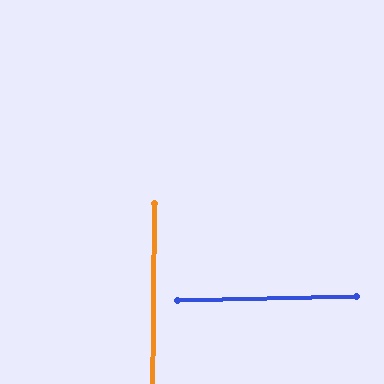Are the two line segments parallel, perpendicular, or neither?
Perpendicular — they meet at approximately 88°.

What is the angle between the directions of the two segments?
Approximately 88 degrees.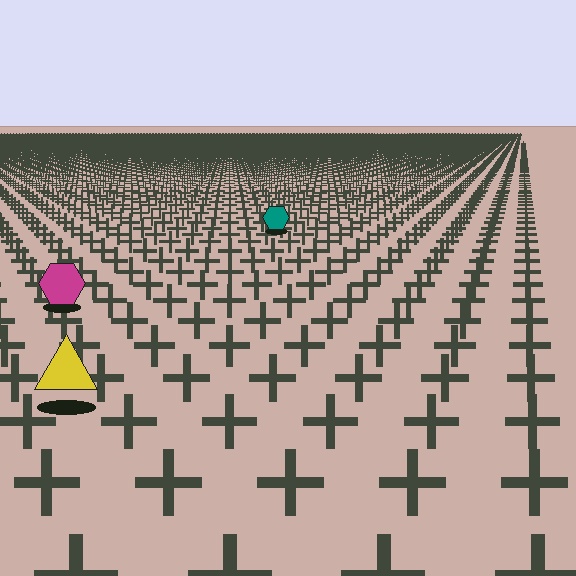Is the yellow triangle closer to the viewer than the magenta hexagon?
Yes. The yellow triangle is closer — you can tell from the texture gradient: the ground texture is coarser near it.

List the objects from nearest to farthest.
From nearest to farthest: the yellow triangle, the magenta hexagon, the teal hexagon.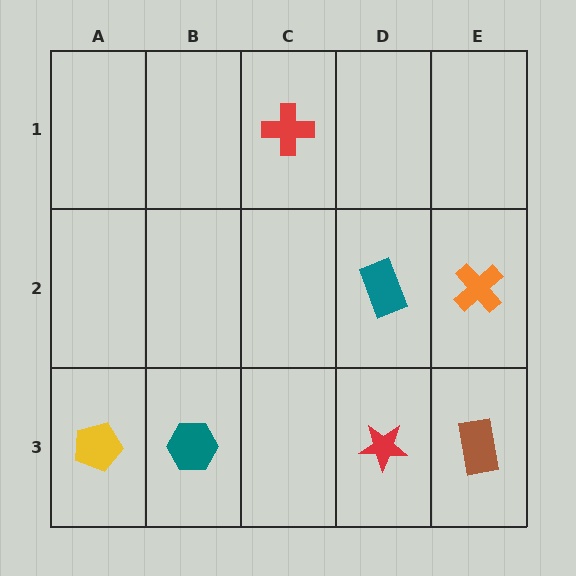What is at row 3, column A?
A yellow pentagon.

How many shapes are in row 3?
4 shapes.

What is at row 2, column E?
An orange cross.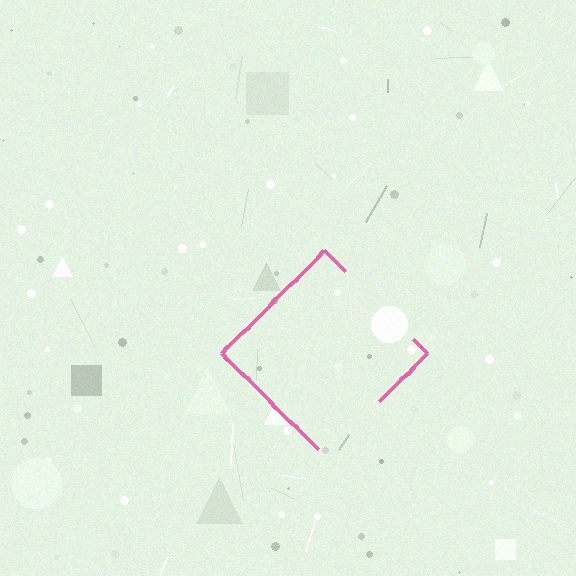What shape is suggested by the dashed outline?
The dashed outline suggests a diamond.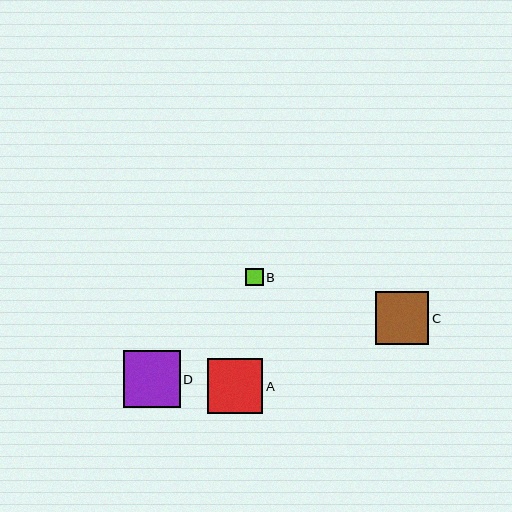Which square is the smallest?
Square B is the smallest with a size of approximately 18 pixels.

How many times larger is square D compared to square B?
Square D is approximately 3.3 times the size of square B.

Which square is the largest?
Square D is the largest with a size of approximately 57 pixels.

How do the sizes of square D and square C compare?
Square D and square C are approximately the same size.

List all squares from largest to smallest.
From largest to smallest: D, A, C, B.